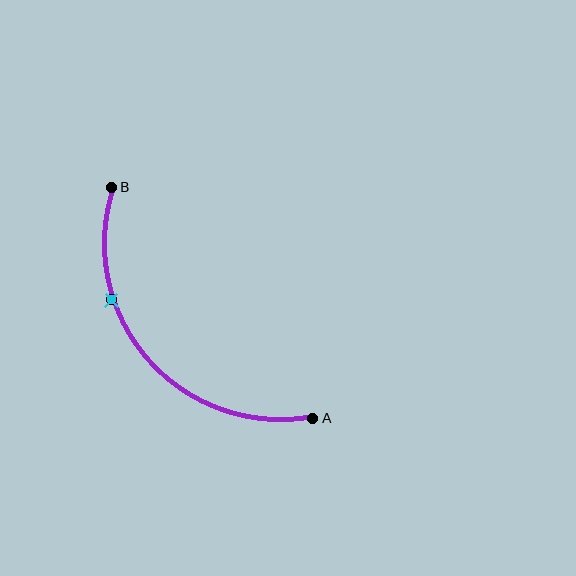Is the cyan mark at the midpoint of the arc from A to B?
No. The cyan mark lies on the arc but is closer to endpoint B. The arc midpoint would be at the point on the curve equidistant along the arc from both A and B.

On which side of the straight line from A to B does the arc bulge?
The arc bulges below and to the left of the straight line connecting A and B.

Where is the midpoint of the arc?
The arc midpoint is the point on the curve farthest from the straight line joining A and B. It sits below and to the left of that line.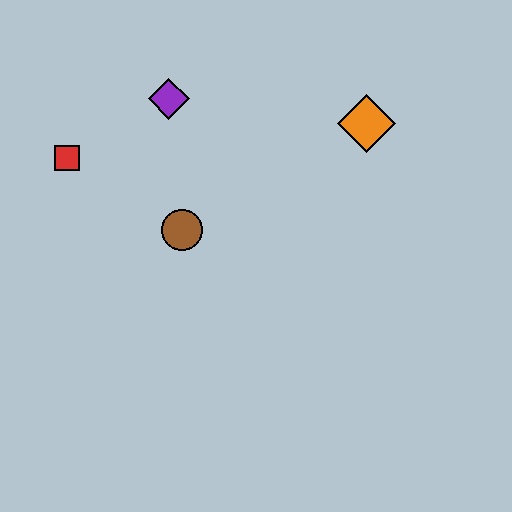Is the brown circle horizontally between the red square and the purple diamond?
No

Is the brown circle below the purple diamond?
Yes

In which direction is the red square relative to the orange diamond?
The red square is to the left of the orange diamond.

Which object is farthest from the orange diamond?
The red square is farthest from the orange diamond.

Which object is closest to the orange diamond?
The purple diamond is closest to the orange diamond.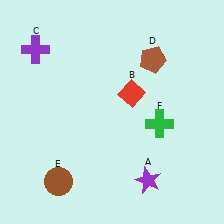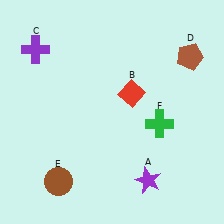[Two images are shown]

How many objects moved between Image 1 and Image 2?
1 object moved between the two images.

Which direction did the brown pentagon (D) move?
The brown pentagon (D) moved right.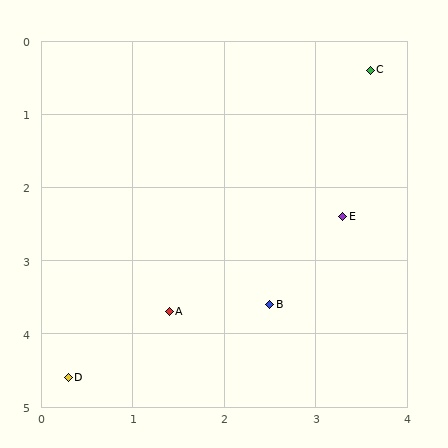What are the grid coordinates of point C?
Point C is at approximately (3.6, 0.4).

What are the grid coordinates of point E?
Point E is at approximately (3.3, 2.4).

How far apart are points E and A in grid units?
Points E and A are about 2.3 grid units apart.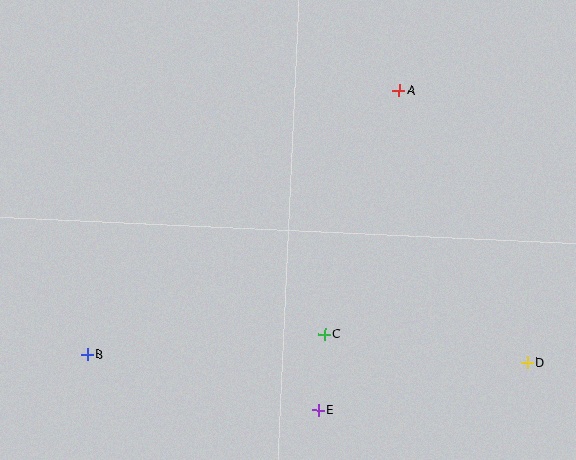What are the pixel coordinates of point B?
Point B is at (87, 354).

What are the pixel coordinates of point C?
Point C is at (324, 334).